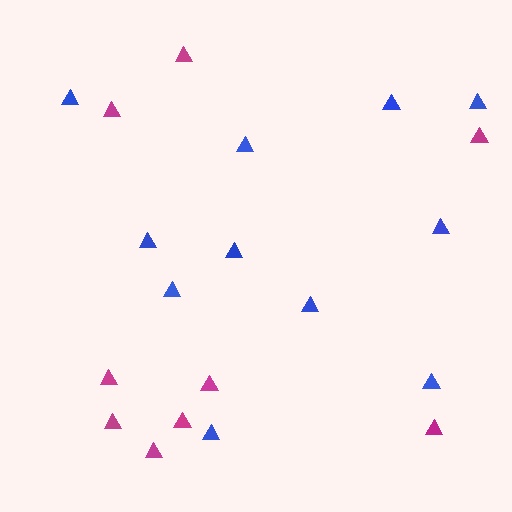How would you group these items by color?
There are 2 groups: one group of blue triangles (11) and one group of magenta triangles (9).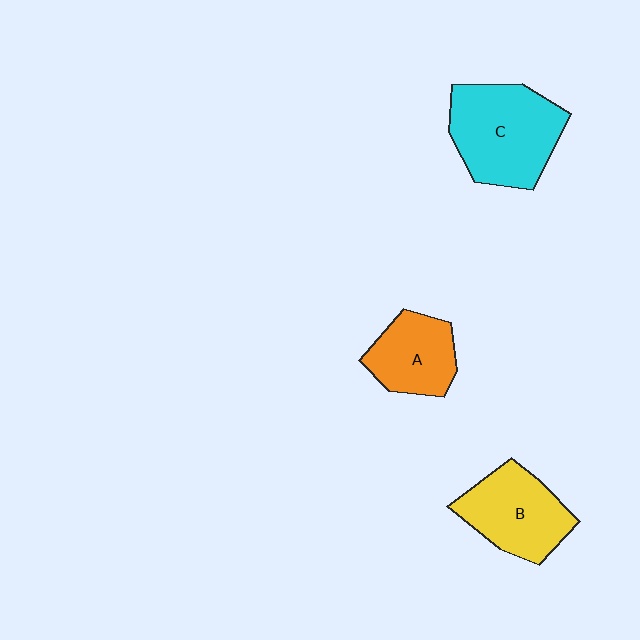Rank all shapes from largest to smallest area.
From largest to smallest: C (cyan), B (yellow), A (orange).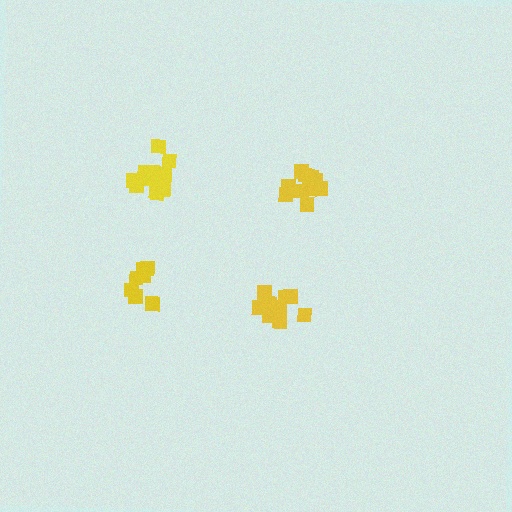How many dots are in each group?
Group 1: 7 dots, Group 2: 11 dots, Group 3: 12 dots, Group 4: 12 dots (42 total).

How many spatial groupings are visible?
There are 4 spatial groupings.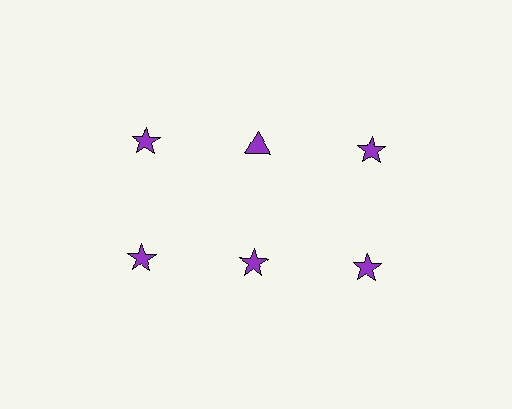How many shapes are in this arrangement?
There are 6 shapes arranged in a grid pattern.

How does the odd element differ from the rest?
It has a different shape: triangle instead of star.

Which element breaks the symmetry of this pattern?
The purple triangle in the top row, second from left column breaks the symmetry. All other shapes are purple stars.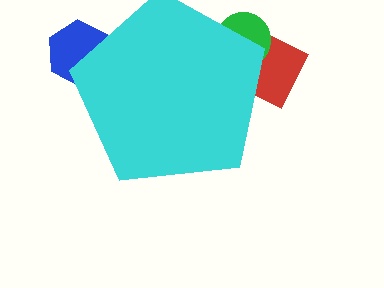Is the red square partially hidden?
Yes, the red square is partially hidden behind the cyan pentagon.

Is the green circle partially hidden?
Yes, the green circle is partially hidden behind the cyan pentagon.